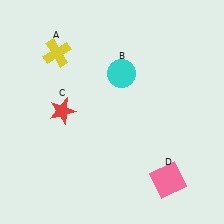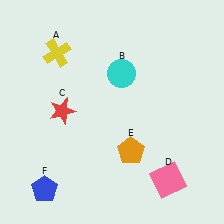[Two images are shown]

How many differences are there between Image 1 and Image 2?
There are 2 differences between the two images.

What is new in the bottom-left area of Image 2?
A blue pentagon (F) was added in the bottom-left area of Image 2.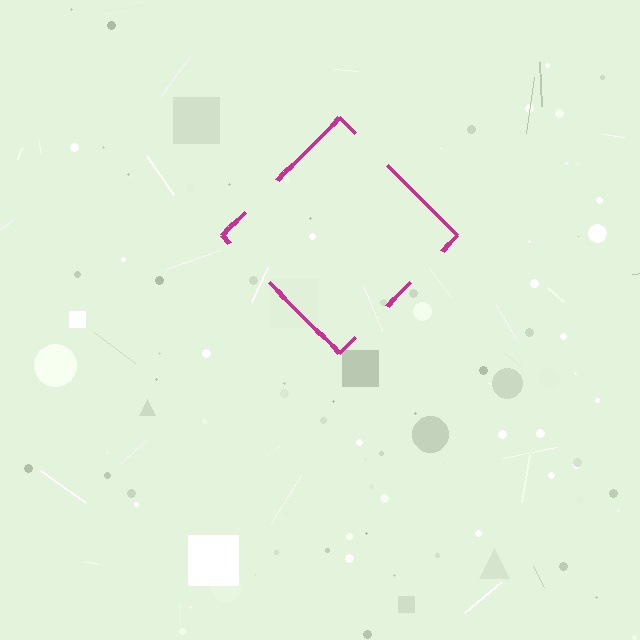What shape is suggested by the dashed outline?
The dashed outline suggests a diamond.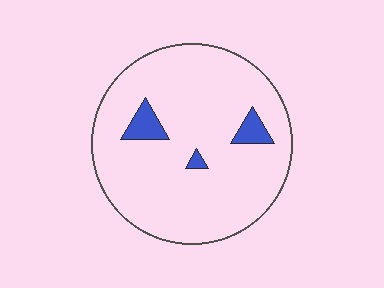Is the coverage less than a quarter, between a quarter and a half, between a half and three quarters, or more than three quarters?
Less than a quarter.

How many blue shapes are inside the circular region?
3.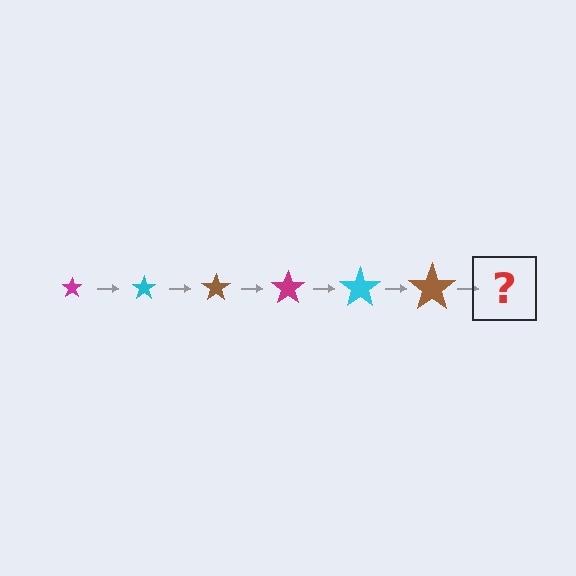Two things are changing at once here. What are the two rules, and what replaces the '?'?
The two rules are that the star grows larger each step and the color cycles through magenta, cyan, and brown. The '?' should be a magenta star, larger than the previous one.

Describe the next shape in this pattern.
It should be a magenta star, larger than the previous one.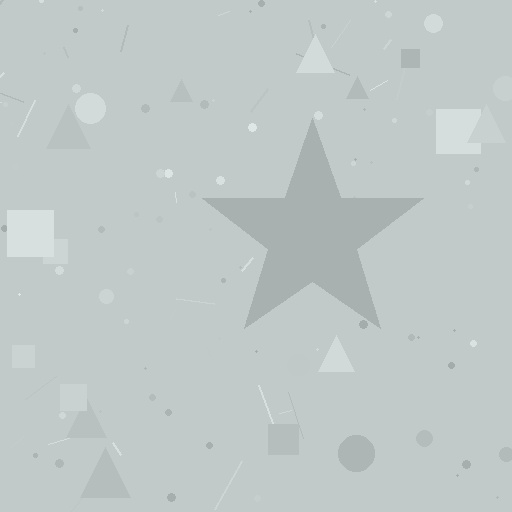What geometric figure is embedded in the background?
A star is embedded in the background.